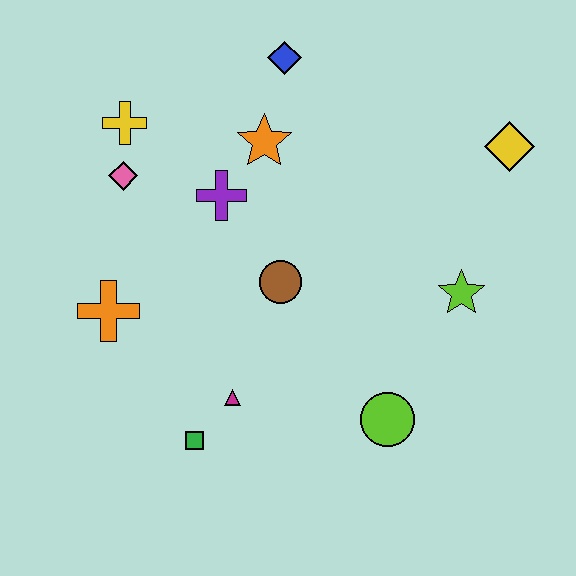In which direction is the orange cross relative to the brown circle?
The orange cross is to the left of the brown circle.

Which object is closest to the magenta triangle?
The green square is closest to the magenta triangle.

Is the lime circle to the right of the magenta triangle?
Yes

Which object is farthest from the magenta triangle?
The yellow diamond is farthest from the magenta triangle.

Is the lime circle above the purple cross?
No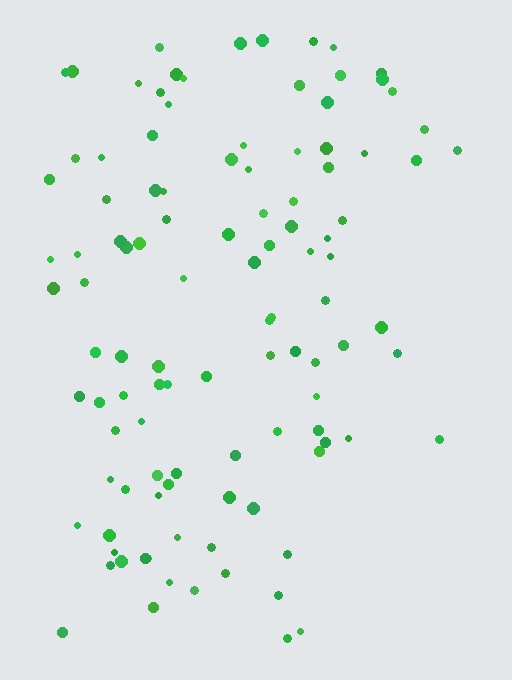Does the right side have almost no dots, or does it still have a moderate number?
Still a moderate number, just noticeably fewer than the left.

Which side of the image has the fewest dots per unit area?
The right.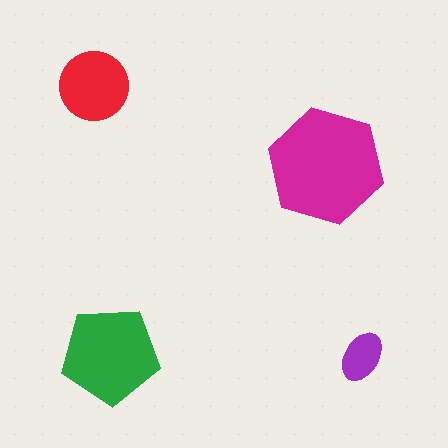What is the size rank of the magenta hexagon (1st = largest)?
1st.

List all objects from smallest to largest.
The purple ellipse, the red circle, the green pentagon, the magenta hexagon.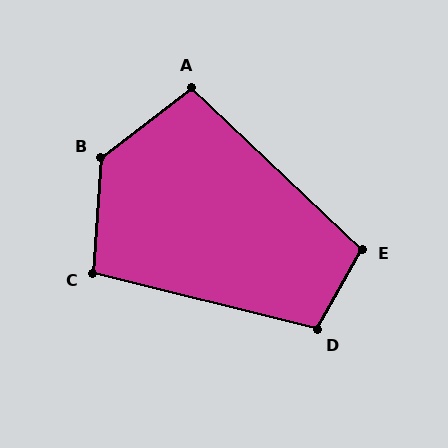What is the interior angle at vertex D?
Approximately 106 degrees (obtuse).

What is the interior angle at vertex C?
Approximately 100 degrees (obtuse).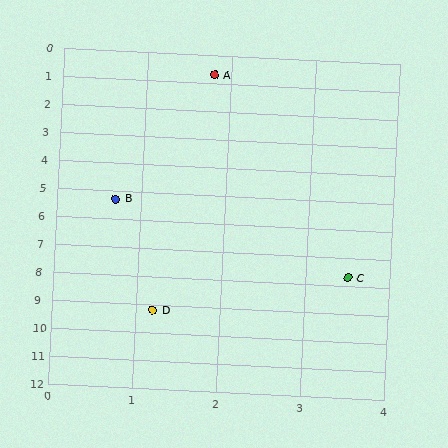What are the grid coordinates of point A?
Point A is at approximately (1.8, 0.7).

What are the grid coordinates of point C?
Point C is at approximately (3.5, 7.7).